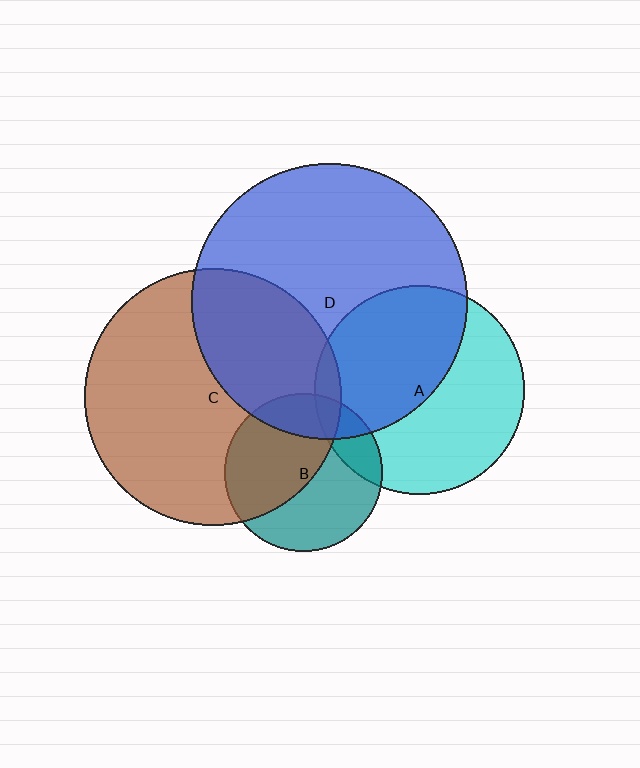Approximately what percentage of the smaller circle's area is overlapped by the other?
Approximately 50%.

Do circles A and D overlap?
Yes.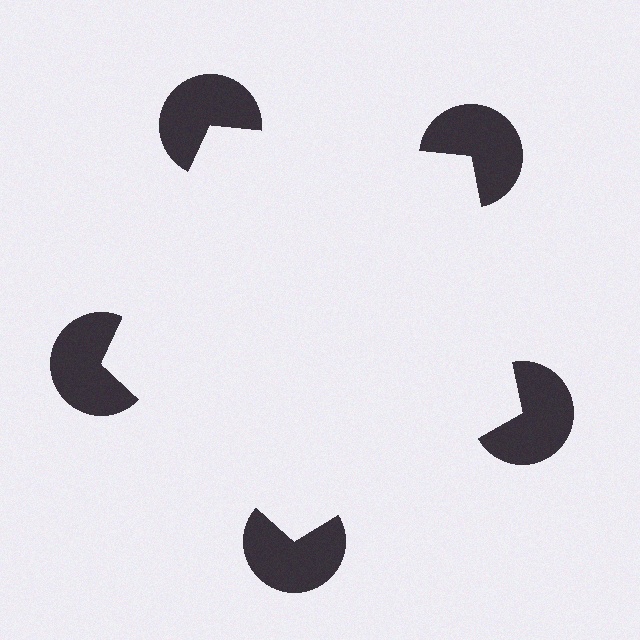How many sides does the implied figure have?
5 sides.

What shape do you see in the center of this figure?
An illusory pentagon — its edges are inferred from the aligned wedge cuts in the pac-man discs, not physically drawn.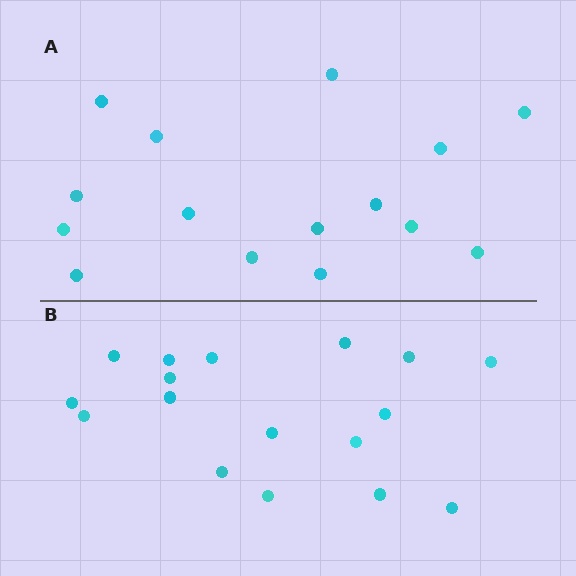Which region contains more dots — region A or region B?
Region B (the bottom region) has more dots.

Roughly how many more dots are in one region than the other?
Region B has just a few more — roughly 2 or 3 more dots than region A.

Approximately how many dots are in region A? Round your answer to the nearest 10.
About 20 dots. (The exact count is 15, which rounds to 20.)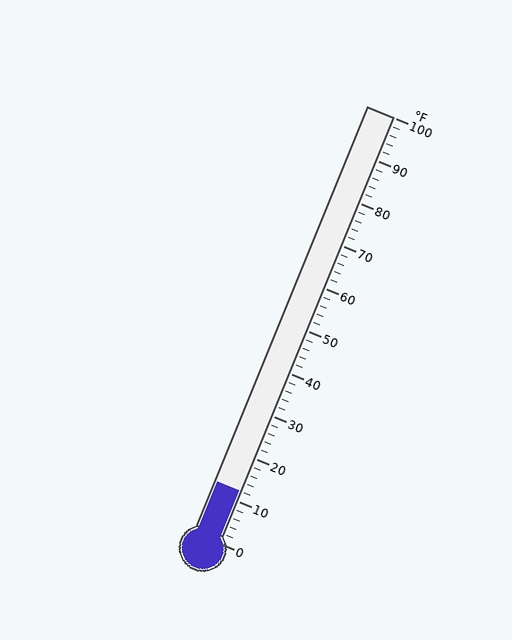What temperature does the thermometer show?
The thermometer shows approximately 12°F.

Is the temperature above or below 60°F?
The temperature is below 60°F.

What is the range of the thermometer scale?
The thermometer scale ranges from 0°F to 100°F.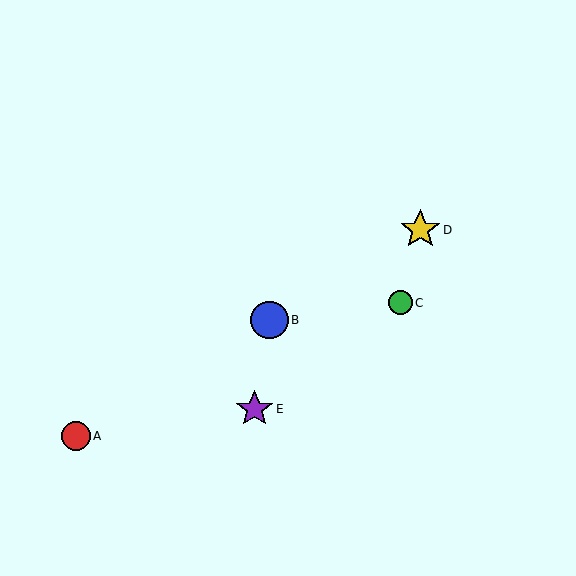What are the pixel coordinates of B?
Object B is at (269, 320).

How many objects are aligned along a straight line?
3 objects (A, B, D) are aligned along a straight line.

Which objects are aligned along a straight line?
Objects A, B, D are aligned along a straight line.